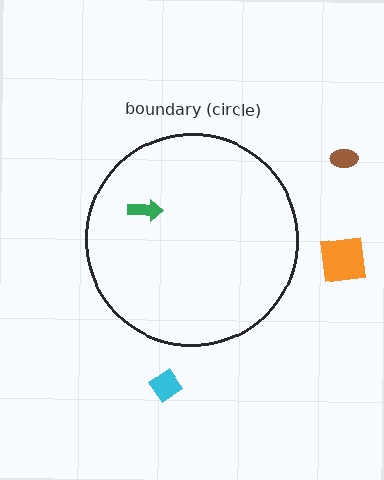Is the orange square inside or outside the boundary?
Outside.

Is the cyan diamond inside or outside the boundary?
Outside.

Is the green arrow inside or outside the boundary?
Inside.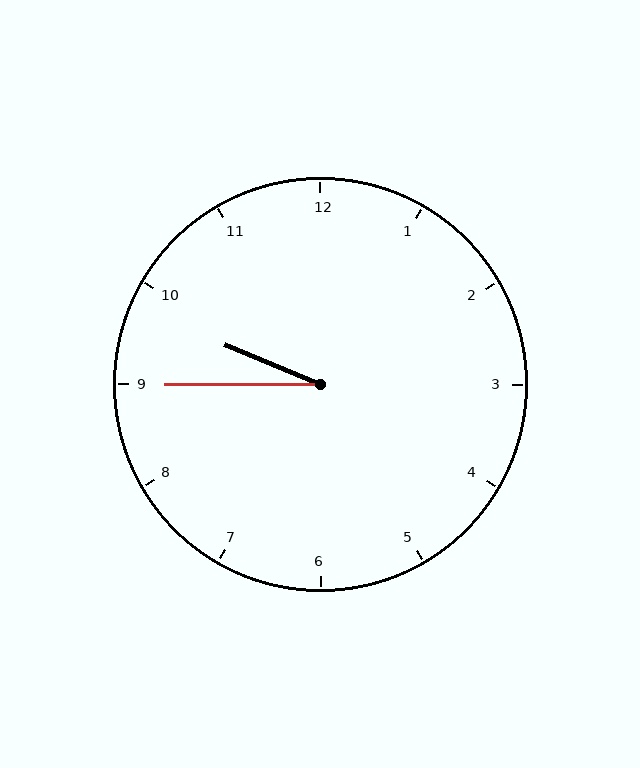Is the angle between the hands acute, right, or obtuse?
It is acute.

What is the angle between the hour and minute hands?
Approximately 22 degrees.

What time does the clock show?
9:45.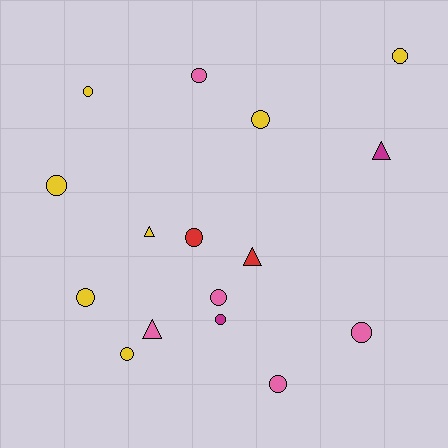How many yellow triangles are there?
There is 1 yellow triangle.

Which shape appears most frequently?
Circle, with 12 objects.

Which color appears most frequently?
Yellow, with 7 objects.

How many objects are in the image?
There are 16 objects.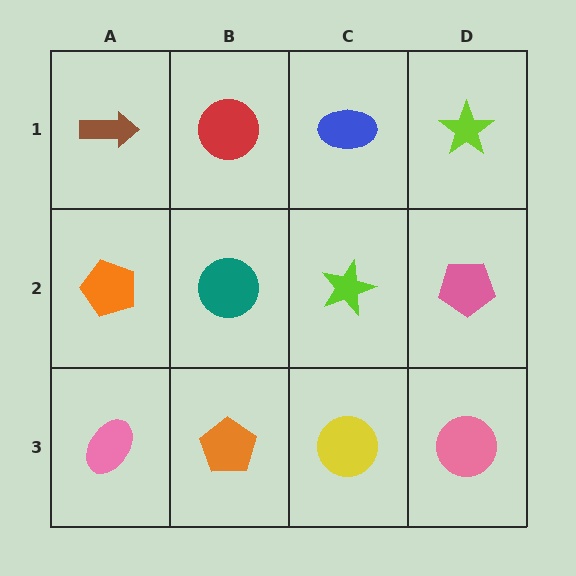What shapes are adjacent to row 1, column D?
A pink pentagon (row 2, column D), a blue ellipse (row 1, column C).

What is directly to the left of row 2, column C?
A teal circle.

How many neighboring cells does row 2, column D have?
3.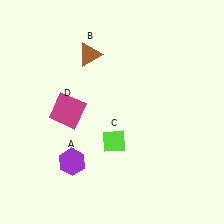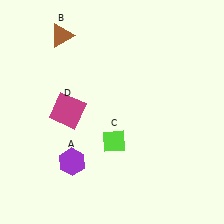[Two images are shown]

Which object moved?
The brown triangle (B) moved left.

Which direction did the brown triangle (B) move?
The brown triangle (B) moved left.